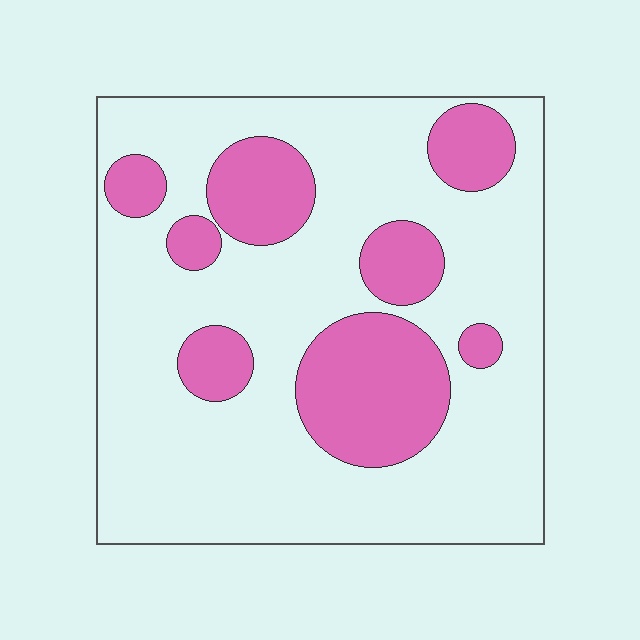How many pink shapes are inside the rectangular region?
8.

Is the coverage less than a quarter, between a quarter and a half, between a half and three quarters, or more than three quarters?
Between a quarter and a half.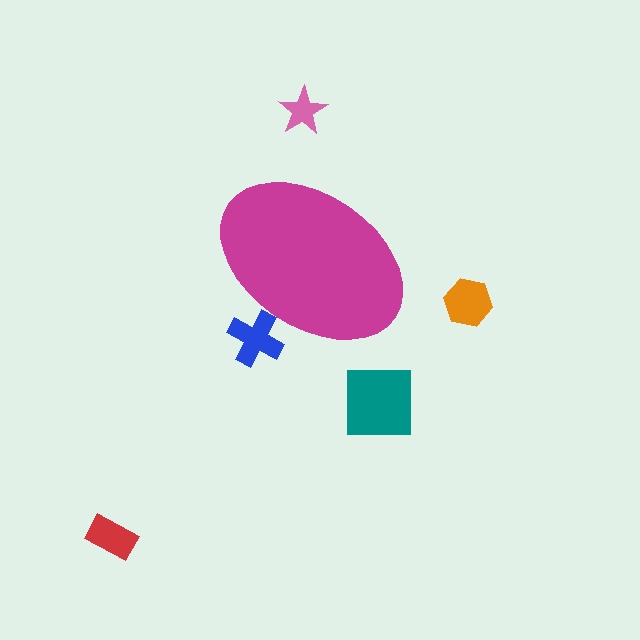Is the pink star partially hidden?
No, the pink star is fully visible.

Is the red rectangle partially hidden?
No, the red rectangle is fully visible.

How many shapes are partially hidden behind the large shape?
1 shape is partially hidden.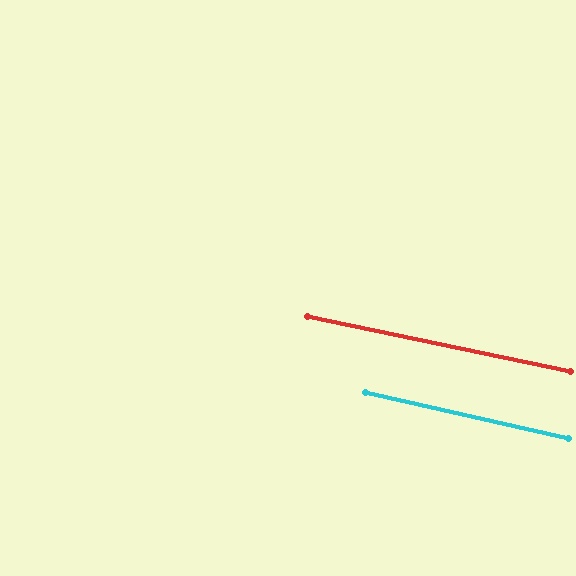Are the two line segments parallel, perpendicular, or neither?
Parallel — their directions differ by only 1.0°.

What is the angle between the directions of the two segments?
Approximately 1 degree.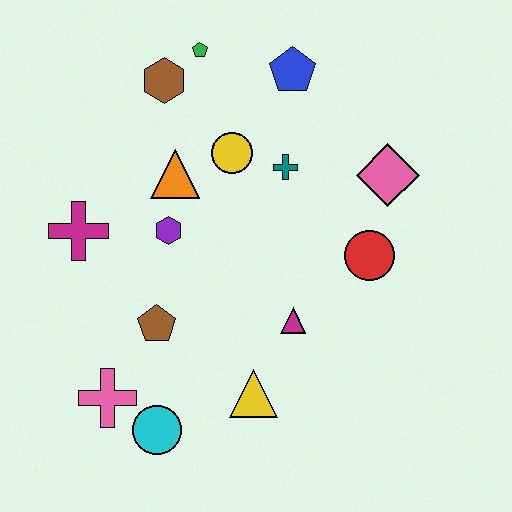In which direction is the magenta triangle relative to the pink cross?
The magenta triangle is to the right of the pink cross.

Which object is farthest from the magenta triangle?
The green pentagon is farthest from the magenta triangle.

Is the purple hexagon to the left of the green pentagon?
Yes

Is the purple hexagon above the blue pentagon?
No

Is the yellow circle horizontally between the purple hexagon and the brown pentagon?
No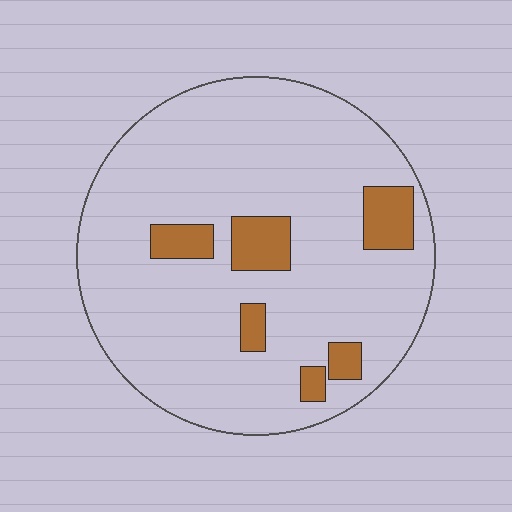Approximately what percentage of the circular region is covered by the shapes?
Approximately 10%.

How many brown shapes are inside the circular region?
6.